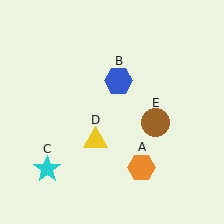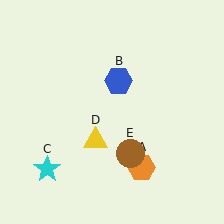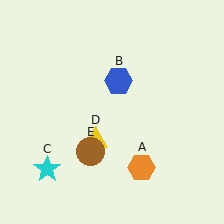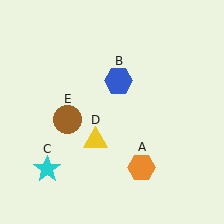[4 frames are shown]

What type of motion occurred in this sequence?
The brown circle (object E) rotated clockwise around the center of the scene.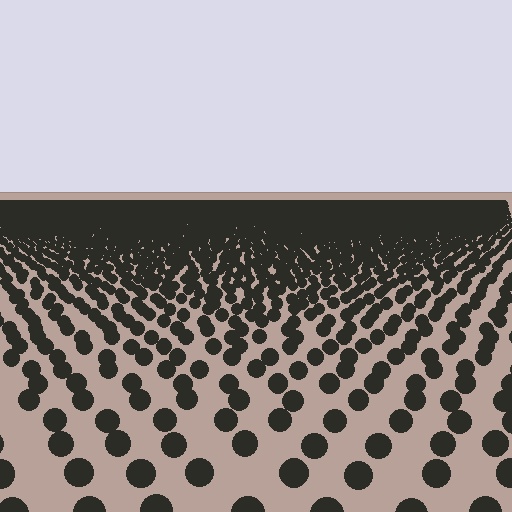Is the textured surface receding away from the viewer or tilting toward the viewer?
The surface is receding away from the viewer. Texture elements get smaller and denser toward the top.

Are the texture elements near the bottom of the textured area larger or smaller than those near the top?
Larger. Near the bottom, elements are closer to the viewer and appear at a bigger on-screen size.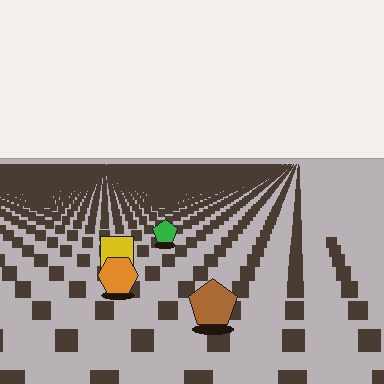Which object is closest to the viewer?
The brown pentagon is closest. The texture marks near it are larger and more spread out.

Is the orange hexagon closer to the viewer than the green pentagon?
Yes. The orange hexagon is closer — you can tell from the texture gradient: the ground texture is coarser near it.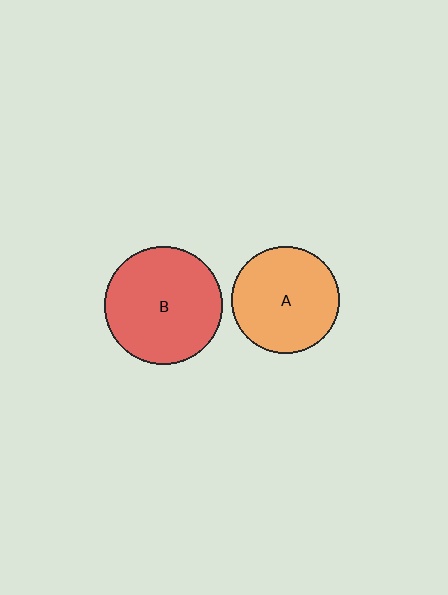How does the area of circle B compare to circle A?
Approximately 1.2 times.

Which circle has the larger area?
Circle B (red).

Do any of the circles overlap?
No, none of the circles overlap.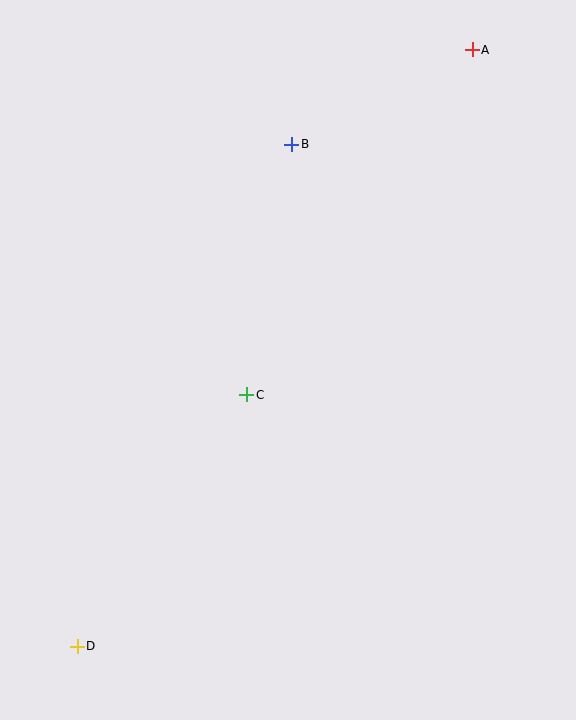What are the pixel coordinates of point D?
Point D is at (77, 646).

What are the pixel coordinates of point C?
Point C is at (247, 395).